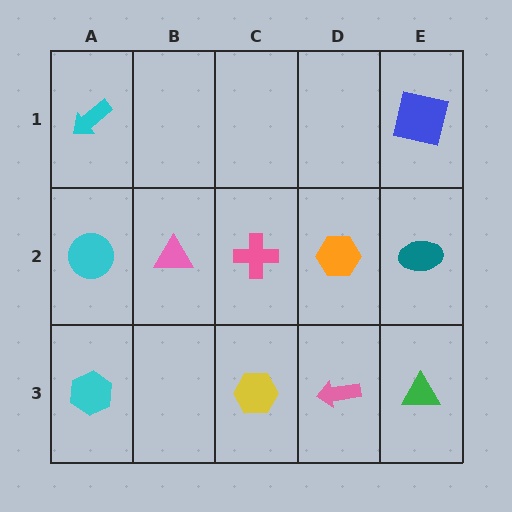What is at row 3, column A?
A cyan hexagon.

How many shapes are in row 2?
5 shapes.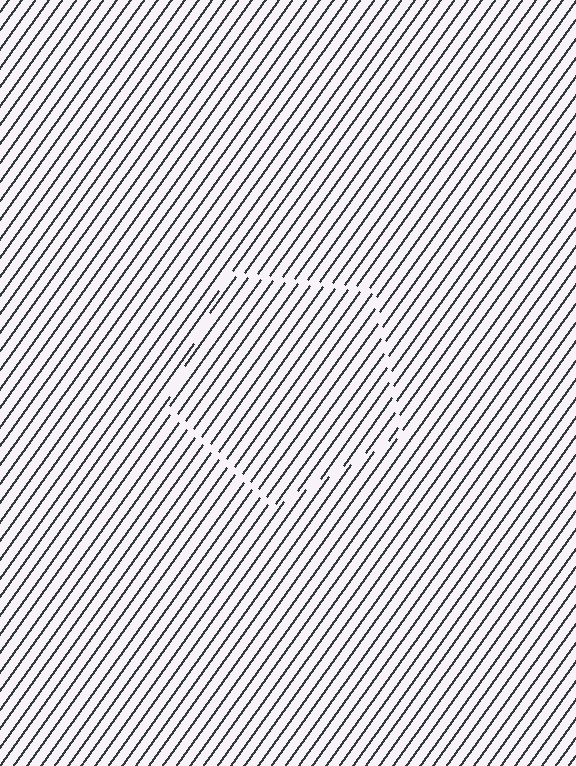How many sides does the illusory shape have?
5 sides — the line-ends trace a pentagon.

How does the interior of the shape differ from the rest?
The interior of the shape contains the same grating, shifted by half a period — the contour is defined by the phase discontinuity where line-ends from the inner and outer gratings abut.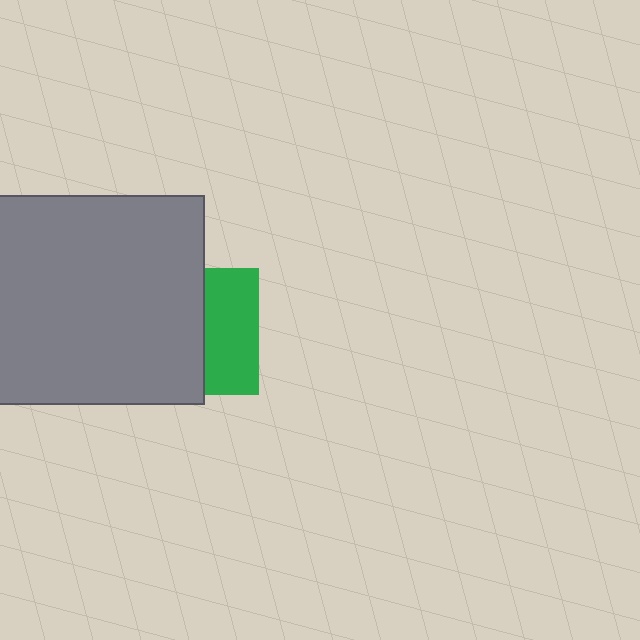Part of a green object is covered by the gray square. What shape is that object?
It is a square.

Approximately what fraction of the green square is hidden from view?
Roughly 58% of the green square is hidden behind the gray square.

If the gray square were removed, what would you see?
You would see the complete green square.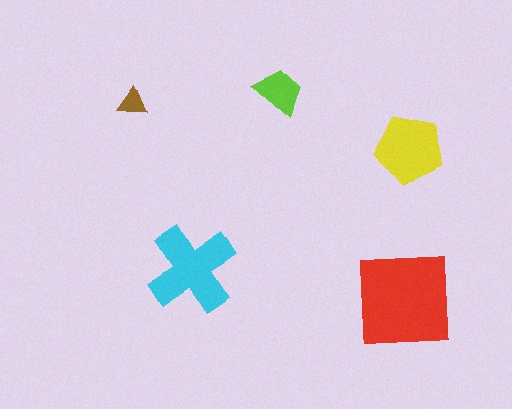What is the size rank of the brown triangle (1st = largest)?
5th.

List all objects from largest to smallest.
The red square, the cyan cross, the yellow pentagon, the lime trapezoid, the brown triangle.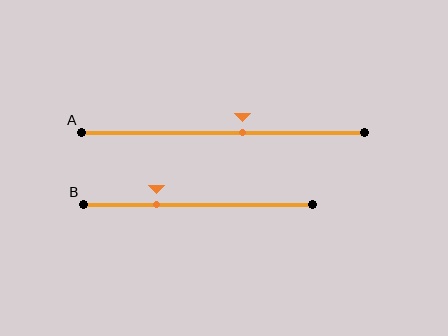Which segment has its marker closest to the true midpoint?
Segment A has its marker closest to the true midpoint.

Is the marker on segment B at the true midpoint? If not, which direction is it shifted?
No, the marker on segment B is shifted to the left by about 18% of the segment length.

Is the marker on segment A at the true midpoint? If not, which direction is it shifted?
No, the marker on segment A is shifted to the right by about 7% of the segment length.